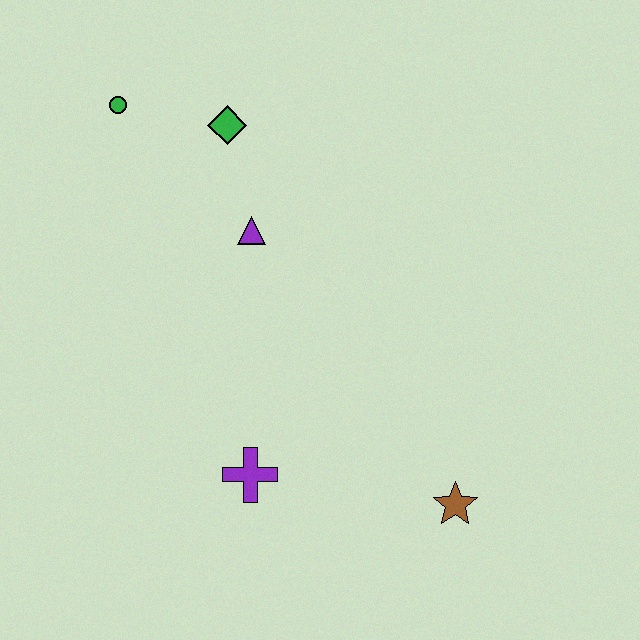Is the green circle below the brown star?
No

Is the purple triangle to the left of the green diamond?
No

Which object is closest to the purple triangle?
The green diamond is closest to the purple triangle.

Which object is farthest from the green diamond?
The brown star is farthest from the green diamond.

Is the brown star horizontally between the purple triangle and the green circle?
No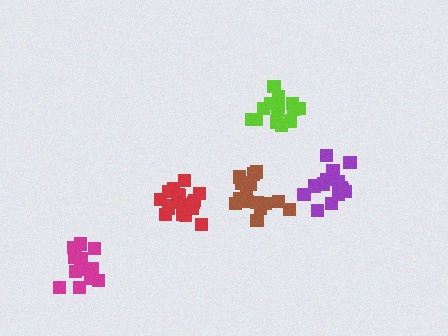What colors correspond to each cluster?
The clusters are colored: red, magenta, brown, purple, lime.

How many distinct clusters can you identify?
There are 5 distinct clusters.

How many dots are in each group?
Group 1: 18 dots, Group 2: 13 dots, Group 3: 15 dots, Group 4: 15 dots, Group 5: 15 dots (76 total).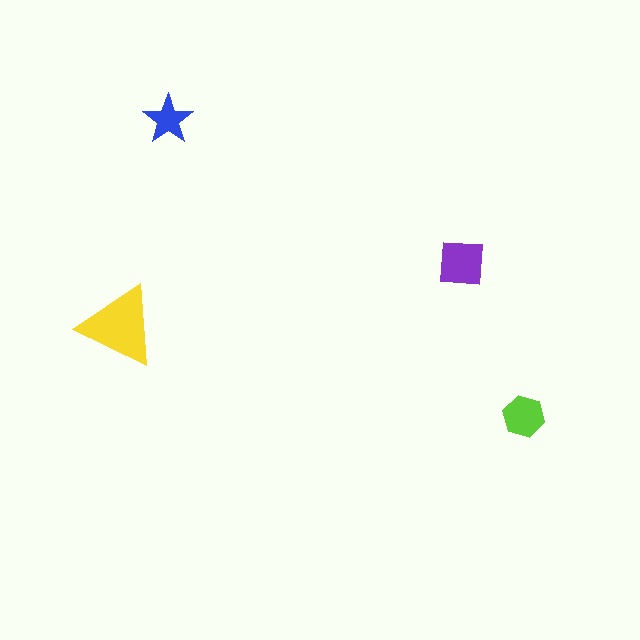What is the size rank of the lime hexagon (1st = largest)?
3rd.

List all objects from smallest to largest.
The blue star, the lime hexagon, the purple square, the yellow triangle.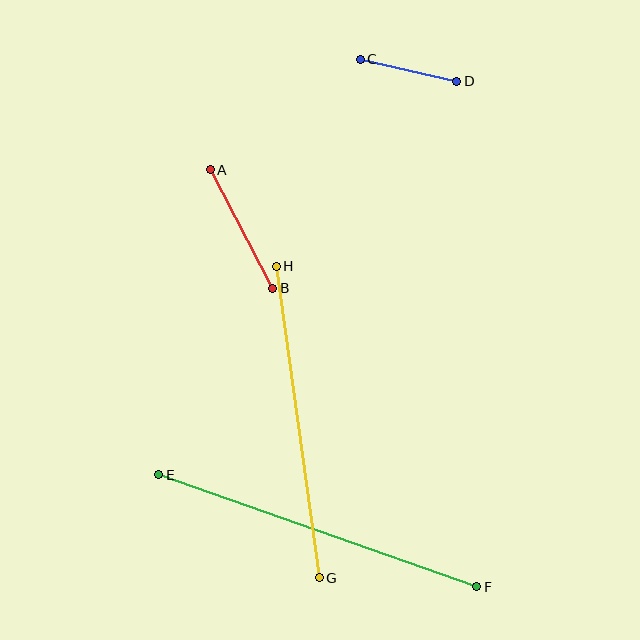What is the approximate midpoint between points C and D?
The midpoint is at approximately (408, 70) pixels.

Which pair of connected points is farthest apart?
Points E and F are farthest apart.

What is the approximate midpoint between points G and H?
The midpoint is at approximately (298, 422) pixels.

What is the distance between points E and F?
The distance is approximately 337 pixels.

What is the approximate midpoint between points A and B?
The midpoint is at approximately (242, 229) pixels.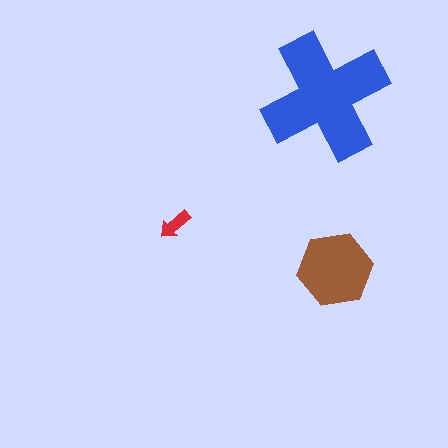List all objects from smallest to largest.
The red arrow, the brown hexagon, the blue cross.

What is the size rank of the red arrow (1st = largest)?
3rd.